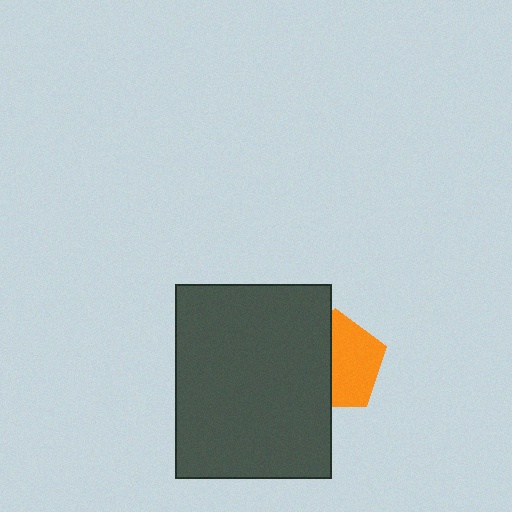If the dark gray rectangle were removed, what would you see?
You would see the complete orange pentagon.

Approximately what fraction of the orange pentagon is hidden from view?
Roughly 45% of the orange pentagon is hidden behind the dark gray rectangle.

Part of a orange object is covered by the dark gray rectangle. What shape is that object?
It is a pentagon.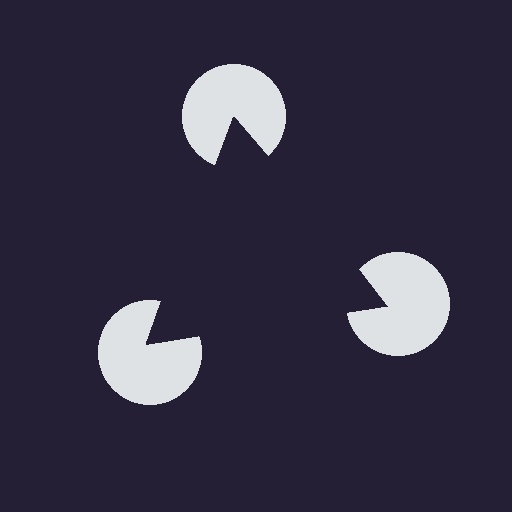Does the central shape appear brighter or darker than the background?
It typically appears slightly darker than the background, even though no actual brightness change is drawn.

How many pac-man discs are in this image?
There are 3 — one at each vertex of the illusory triangle.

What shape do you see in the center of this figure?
An illusory triangle — its edges are inferred from the aligned wedge cuts in the pac-man discs, not physically drawn.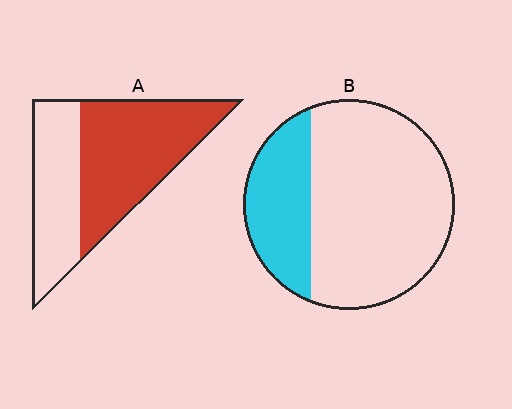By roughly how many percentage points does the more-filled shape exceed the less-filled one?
By roughly 30 percentage points (A over B).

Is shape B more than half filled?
No.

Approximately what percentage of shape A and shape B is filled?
A is approximately 60% and B is approximately 30%.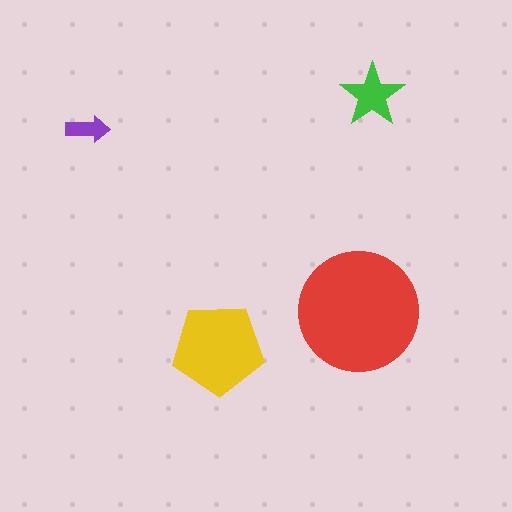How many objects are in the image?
There are 4 objects in the image.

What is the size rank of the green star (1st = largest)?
3rd.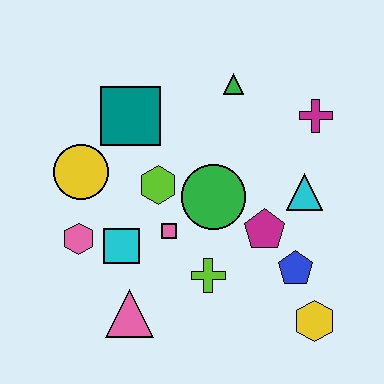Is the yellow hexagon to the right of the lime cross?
Yes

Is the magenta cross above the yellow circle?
Yes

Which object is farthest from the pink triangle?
The magenta cross is farthest from the pink triangle.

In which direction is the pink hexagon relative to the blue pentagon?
The pink hexagon is to the left of the blue pentagon.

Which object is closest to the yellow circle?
The pink hexagon is closest to the yellow circle.